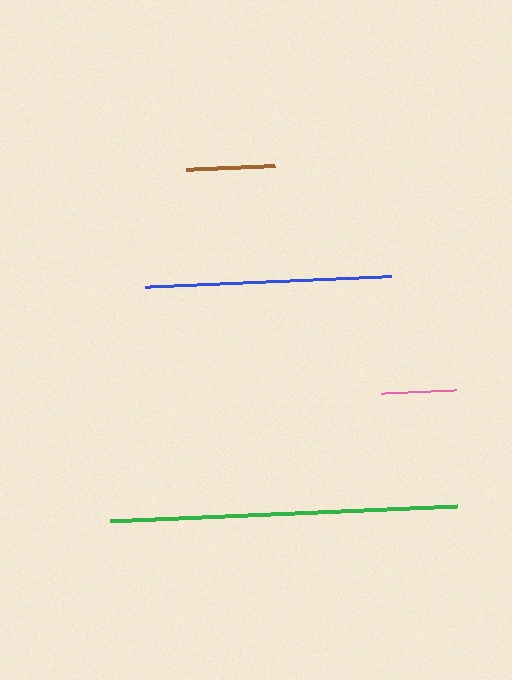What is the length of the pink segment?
The pink segment is approximately 76 pixels long.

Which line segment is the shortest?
The pink line is the shortest at approximately 76 pixels.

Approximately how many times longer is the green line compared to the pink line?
The green line is approximately 4.6 times the length of the pink line.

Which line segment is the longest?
The green line is the longest at approximately 347 pixels.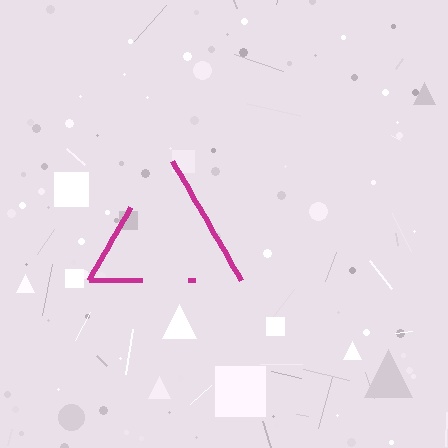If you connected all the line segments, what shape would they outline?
They would outline a triangle.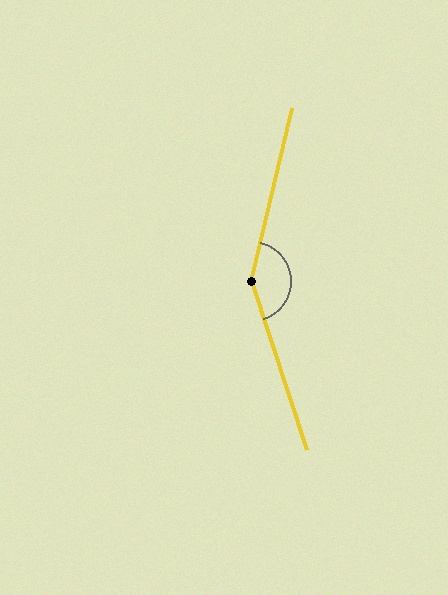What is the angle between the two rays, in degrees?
Approximately 148 degrees.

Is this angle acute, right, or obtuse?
It is obtuse.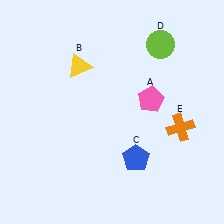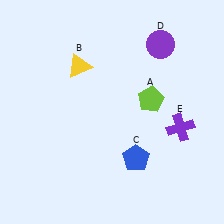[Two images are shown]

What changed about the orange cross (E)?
In Image 1, E is orange. In Image 2, it changed to purple.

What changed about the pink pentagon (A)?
In Image 1, A is pink. In Image 2, it changed to lime.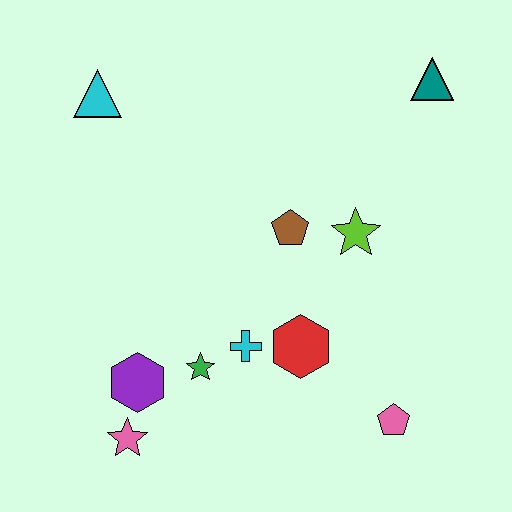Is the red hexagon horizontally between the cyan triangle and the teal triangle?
Yes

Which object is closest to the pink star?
The purple hexagon is closest to the pink star.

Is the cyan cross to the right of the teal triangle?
No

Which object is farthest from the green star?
The teal triangle is farthest from the green star.